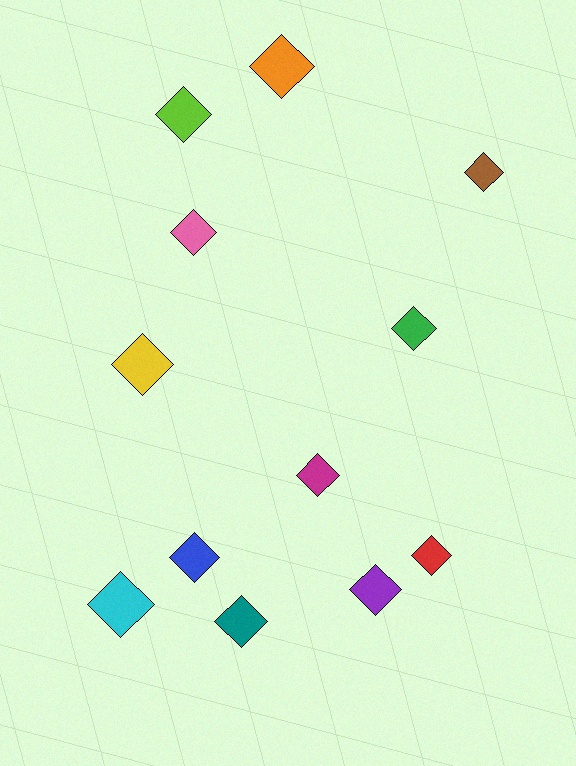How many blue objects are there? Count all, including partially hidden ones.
There is 1 blue object.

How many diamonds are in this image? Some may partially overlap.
There are 12 diamonds.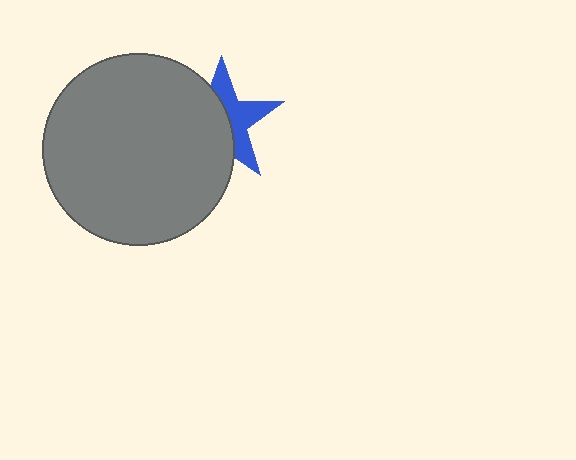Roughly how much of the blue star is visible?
A small part of it is visible (roughly 45%).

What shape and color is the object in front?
The object in front is a gray circle.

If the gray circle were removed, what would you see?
You would see the complete blue star.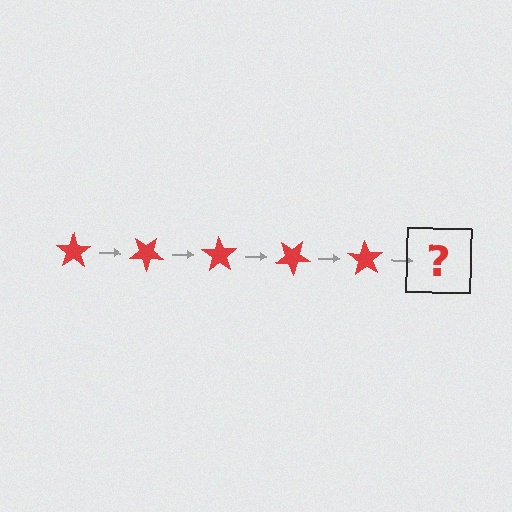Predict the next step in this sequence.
The next step is a red star rotated 175 degrees.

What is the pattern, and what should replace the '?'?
The pattern is that the star rotates 35 degrees each step. The '?' should be a red star rotated 175 degrees.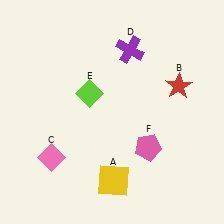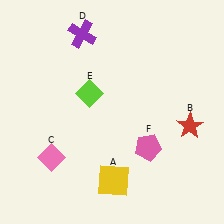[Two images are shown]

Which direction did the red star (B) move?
The red star (B) moved down.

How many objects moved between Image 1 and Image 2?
2 objects moved between the two images.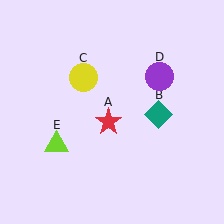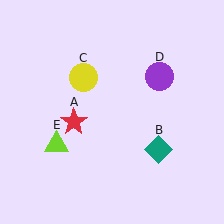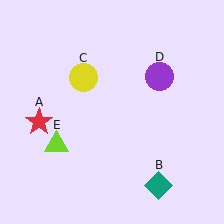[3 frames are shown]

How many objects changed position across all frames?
2 objects changed position: red star (object A), teal diamond (object B).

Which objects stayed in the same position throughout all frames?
Yellow circle (object C) and purple circle (object D) and lime triangle (object E) remained stationary.